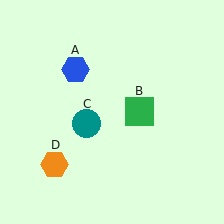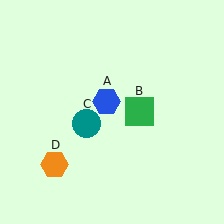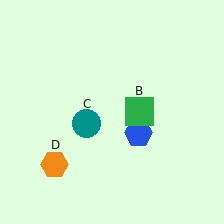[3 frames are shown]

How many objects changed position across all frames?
1 object changed position: blue hexagon (object A).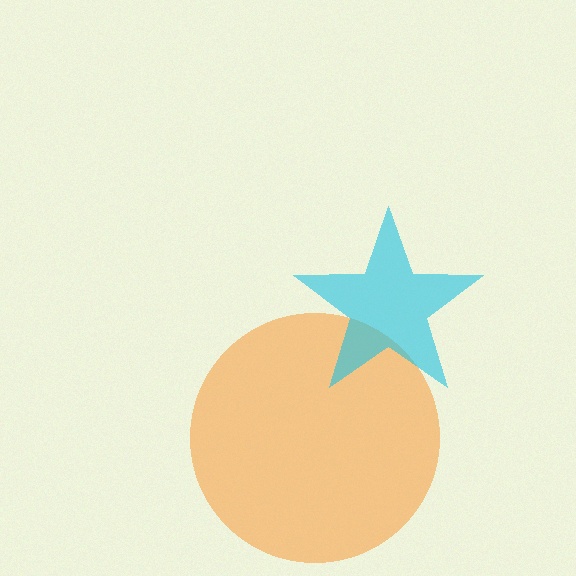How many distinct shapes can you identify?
There are 2 distinct shapes: an orange circle, a cyan star.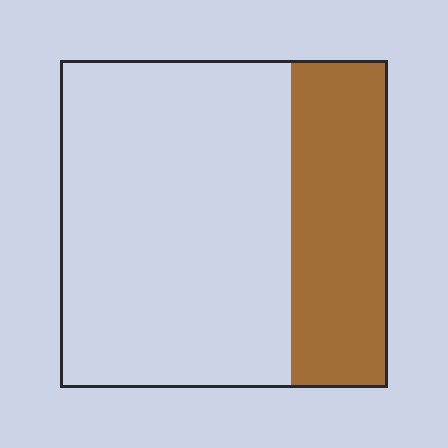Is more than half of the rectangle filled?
No.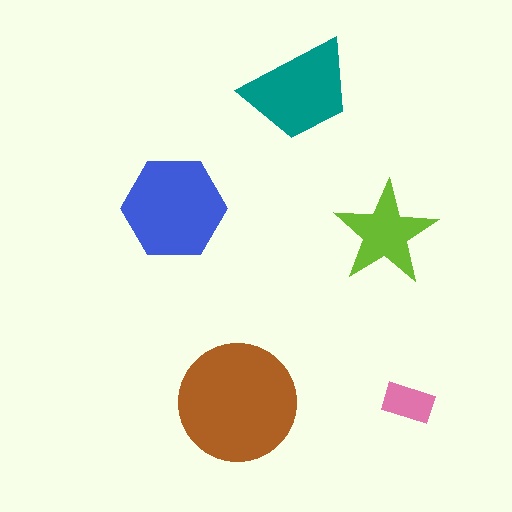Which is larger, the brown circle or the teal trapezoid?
The brown circle.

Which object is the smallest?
The pink rectangle.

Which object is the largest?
The brown circle.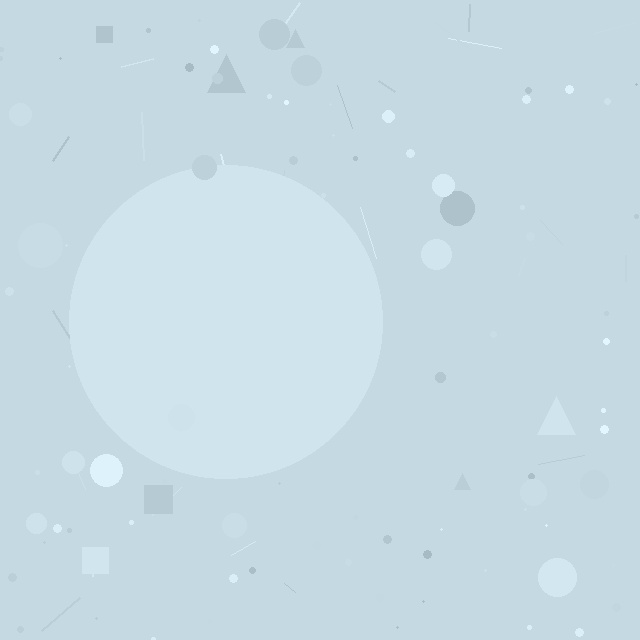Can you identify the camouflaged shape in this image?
The camouflaged shape is a circle.